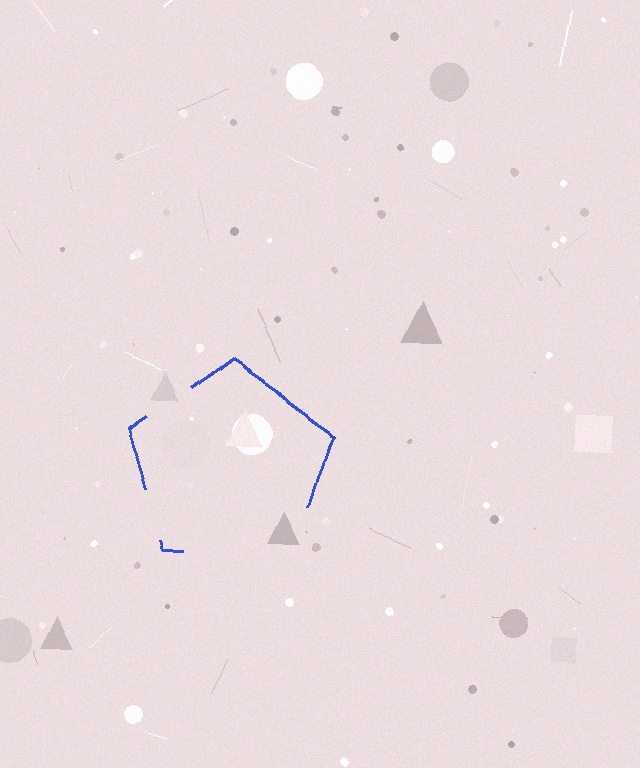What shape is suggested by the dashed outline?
The dashed outline suggests a pentagon.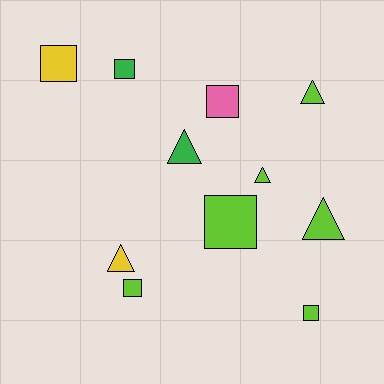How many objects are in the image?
There are 11 objects.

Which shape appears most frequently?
Square, with 6 objects.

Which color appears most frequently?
Lime, with 6 objects.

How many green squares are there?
There is 1 green square.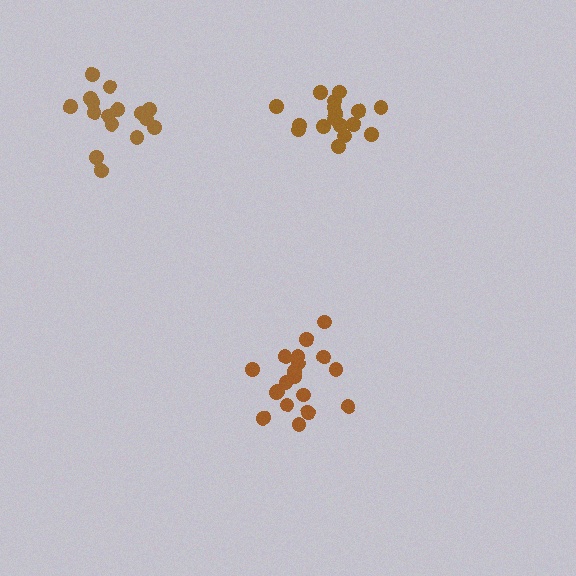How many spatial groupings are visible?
There are 3 spatial groupings.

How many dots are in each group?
Group 1: 19 dots, Group 2: 16 dots, Group 3: 17 dots (52 total).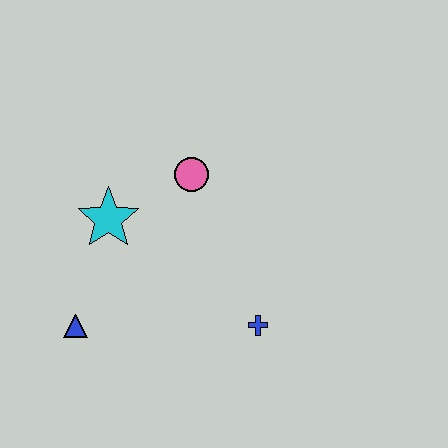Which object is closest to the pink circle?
The cyan star is closest to the pink circle.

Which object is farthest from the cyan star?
The blue cross is farthest from the cyan star.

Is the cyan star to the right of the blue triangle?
Yes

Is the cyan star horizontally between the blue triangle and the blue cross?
Yes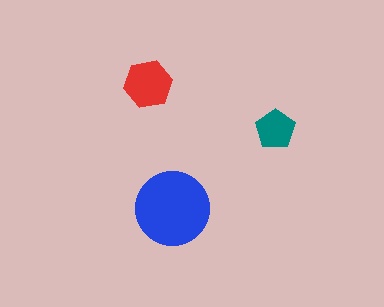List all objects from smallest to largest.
The teal pentagon, the red hexagon, the blue circle.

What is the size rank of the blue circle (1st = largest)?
1st.